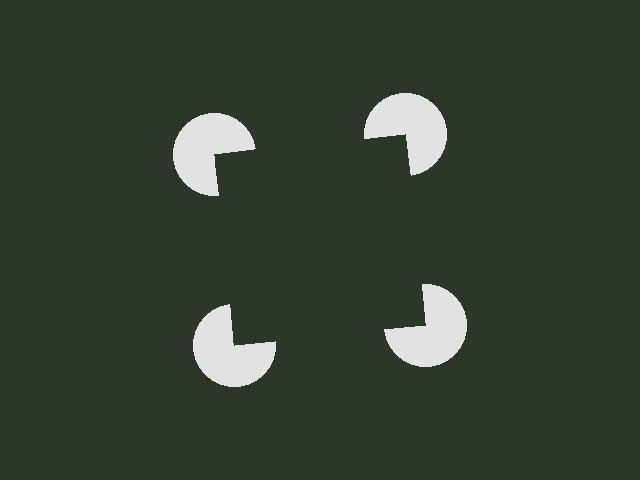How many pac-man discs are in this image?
There are 4 — one at each vertex of the illusory square.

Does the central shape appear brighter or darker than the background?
It typically appears slightly darker than the background, even though no actual brightness change is drawn.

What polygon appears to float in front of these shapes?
An illusory square — its edges are inferred from the aligned wedge cuts in the pac-man discs, not physically drawn.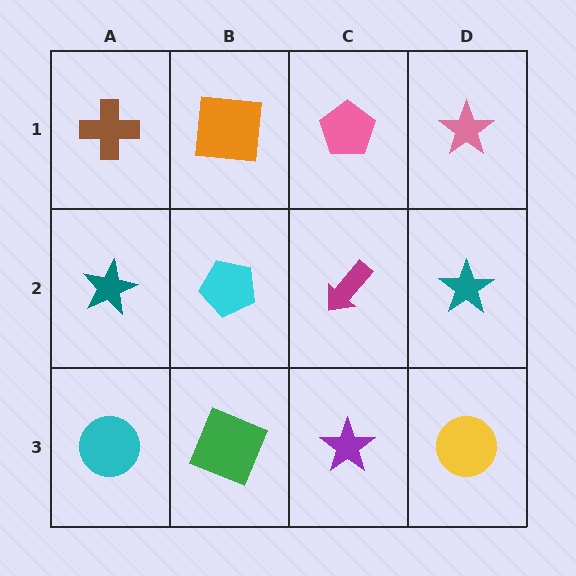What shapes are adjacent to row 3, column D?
A teal star (row 2, column D), a purple star (row 3, column C).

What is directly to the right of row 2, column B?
A magenta arrow.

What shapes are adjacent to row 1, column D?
A teal star (row 2, column D), a pink pentagon (row 1, column C).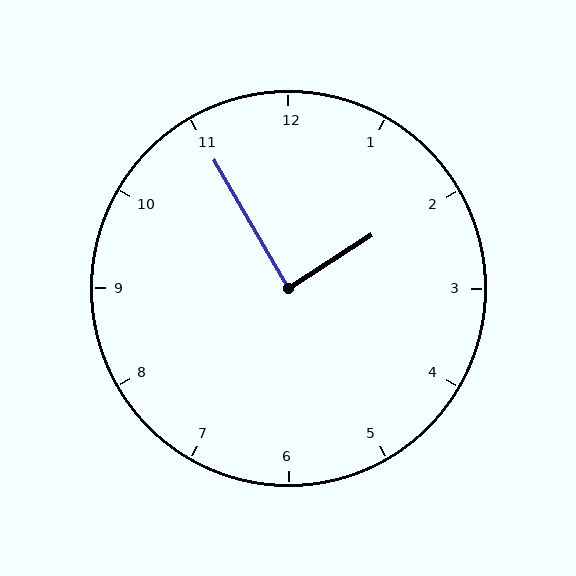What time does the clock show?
1:55.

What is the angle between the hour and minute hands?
Approximately 88 degrees.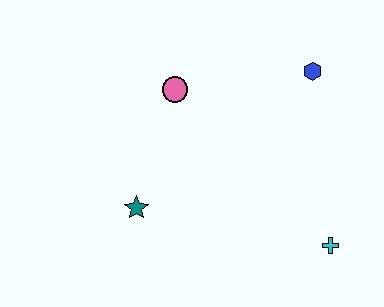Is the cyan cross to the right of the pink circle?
Yes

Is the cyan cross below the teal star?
Yes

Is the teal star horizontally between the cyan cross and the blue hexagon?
No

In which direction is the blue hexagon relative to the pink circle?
The blue hexagon is to the right of the pink circle.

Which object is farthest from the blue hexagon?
The teal star is farthest from the blue hexagon.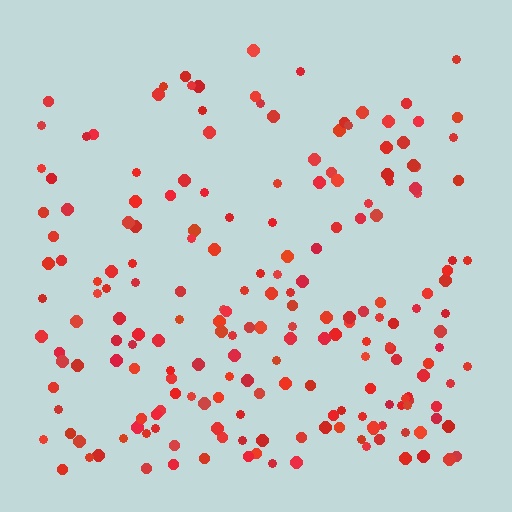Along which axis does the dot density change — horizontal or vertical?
Vertical.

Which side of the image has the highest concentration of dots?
The bottom.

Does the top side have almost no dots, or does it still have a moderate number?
Still a moderate number, just noticeably fewer than the bottom.